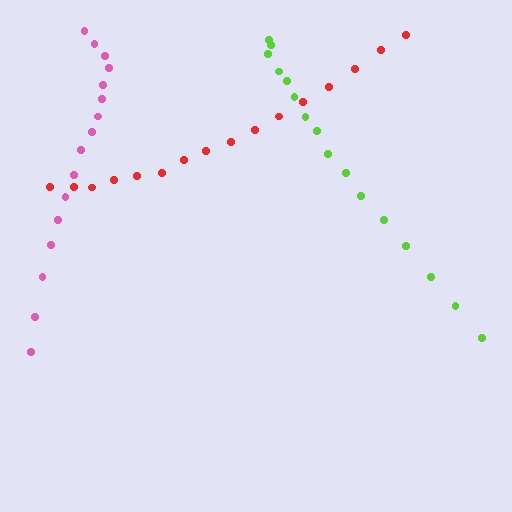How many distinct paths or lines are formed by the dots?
There are 3 distinct paths.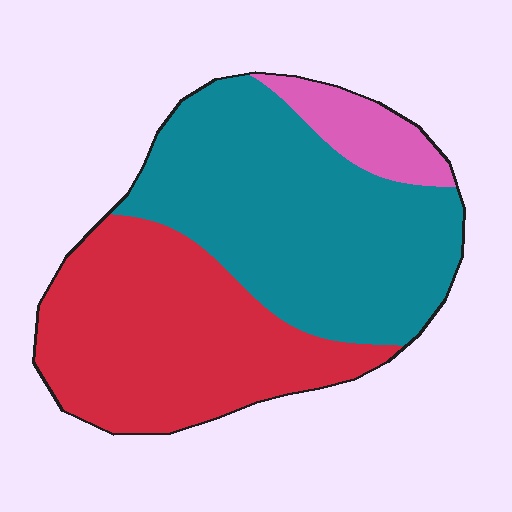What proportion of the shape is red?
Red takes up about two fifths (2/5) of the shape.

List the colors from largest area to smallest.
From largest to smallest: teal, red, pink.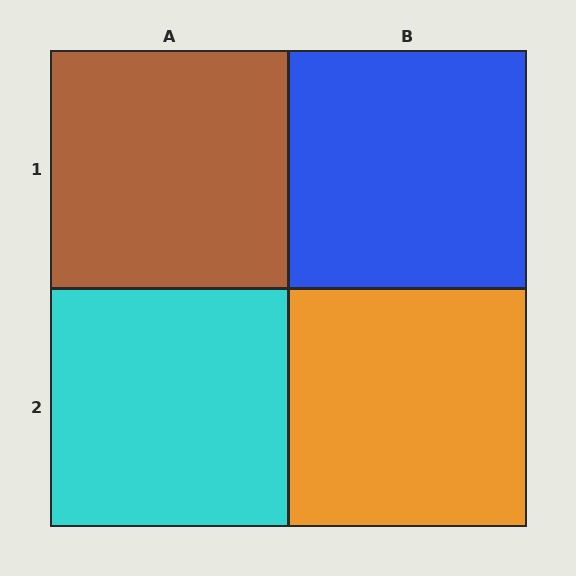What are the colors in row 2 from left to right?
Cyan, orange.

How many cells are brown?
1 cell is brown.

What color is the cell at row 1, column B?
Blue.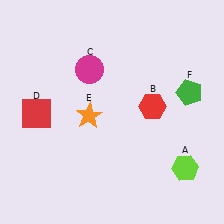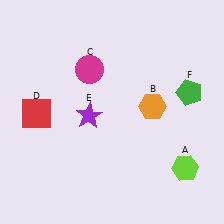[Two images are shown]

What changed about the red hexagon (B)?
In Image 1, B is red. In Image 2, it changed to orange.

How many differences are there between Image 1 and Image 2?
There are 2 differences between the two images.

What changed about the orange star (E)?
In Image 1, E is orange. In Image 2, it changed to purple.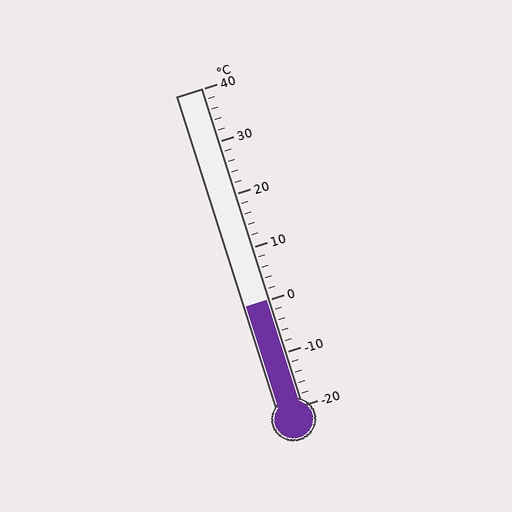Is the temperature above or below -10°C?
The temperature is above -10°C.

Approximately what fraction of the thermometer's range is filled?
The thermometer is filled to approximately 35% of its range.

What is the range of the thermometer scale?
The thermometer scale ranges from -20°C to 40°C.